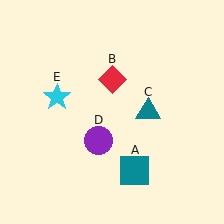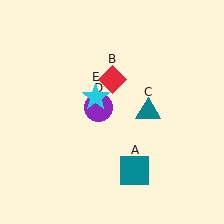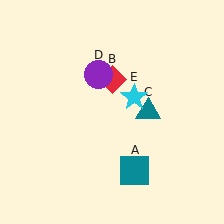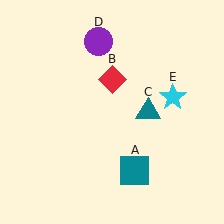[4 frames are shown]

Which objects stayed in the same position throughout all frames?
Teal square (object A) and red diamond (object B) and teal triangle (object C) remained stationary.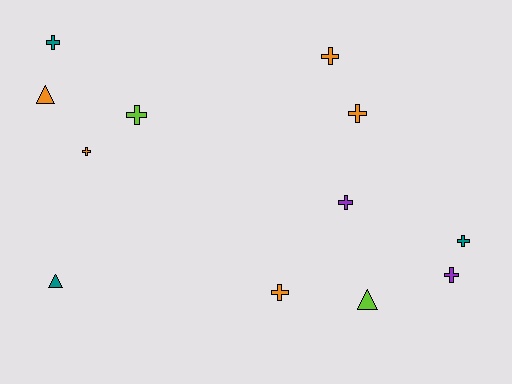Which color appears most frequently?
Orange, with 5 objects.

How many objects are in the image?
There are 12 objects.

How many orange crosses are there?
There are 4 orange crosses.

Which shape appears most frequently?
Cross, with 9 objects.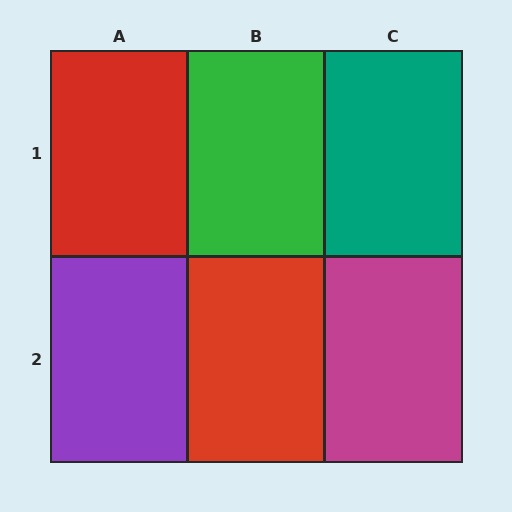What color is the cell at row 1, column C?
Teal.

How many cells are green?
1 cell is green.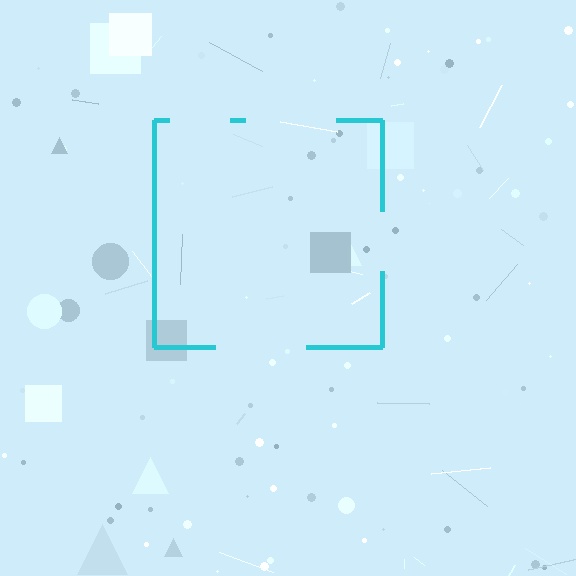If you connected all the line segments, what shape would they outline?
They would outline a square.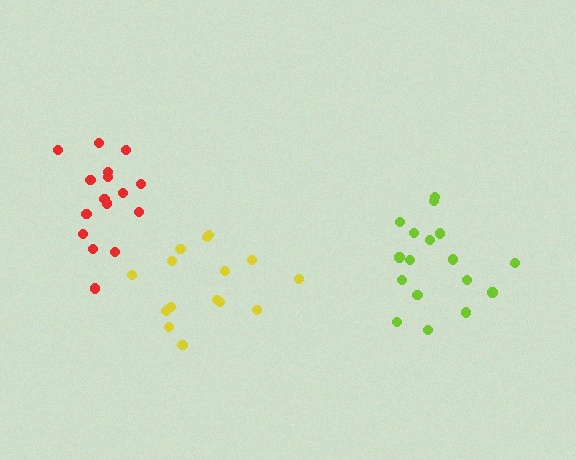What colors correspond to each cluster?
The clusters are colored: lime, red, yellow.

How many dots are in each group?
Group 1: 17 dots, Group 2: 16 dots, Group 3: 15 dots (48 total).